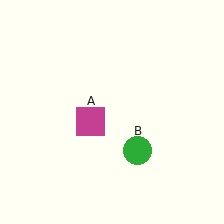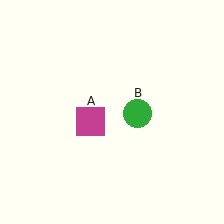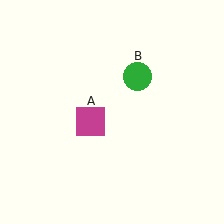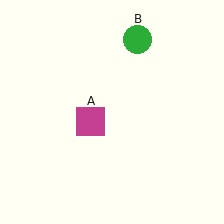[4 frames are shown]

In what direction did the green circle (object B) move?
The green circle (object B) moved up.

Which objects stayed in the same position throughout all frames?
Magenta square (object A) remained stationary.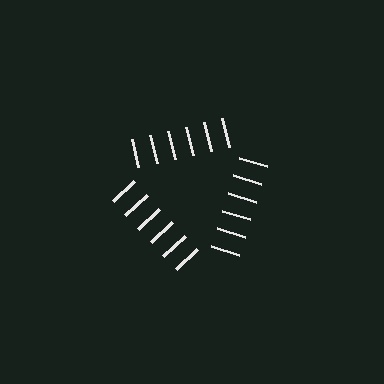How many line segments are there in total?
18 — 6 along each of the 3 edges.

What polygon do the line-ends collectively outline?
An illusory triangle — the line segments terminate on its edges but no continuous stroke is drawn.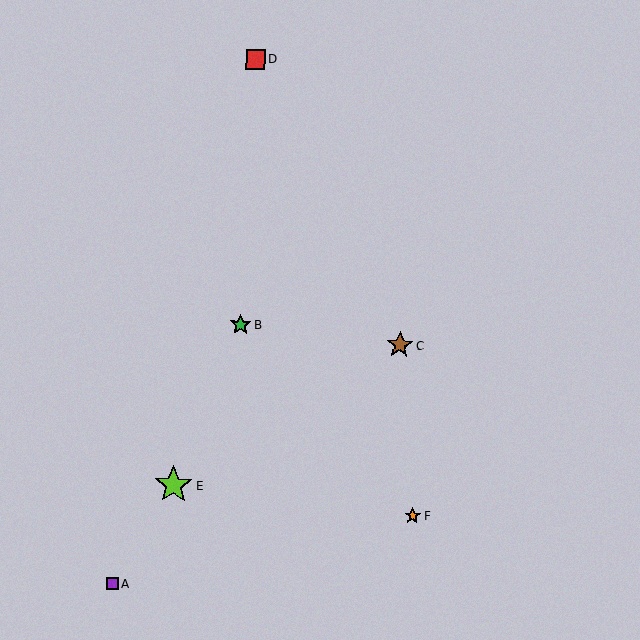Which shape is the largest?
The lime star (labeled E) is the largest.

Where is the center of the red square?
The center of the red square is at (255, 59).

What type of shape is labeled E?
Shape E is a lime star.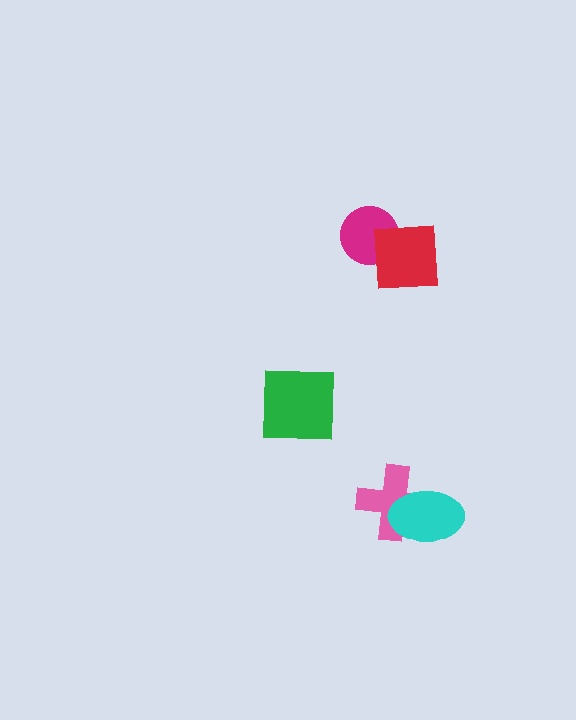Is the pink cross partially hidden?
Yes, it is partially covered by another shape.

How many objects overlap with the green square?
0 objects overlap with the green square.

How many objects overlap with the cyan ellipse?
1 object overlaps with the cyan ellipse.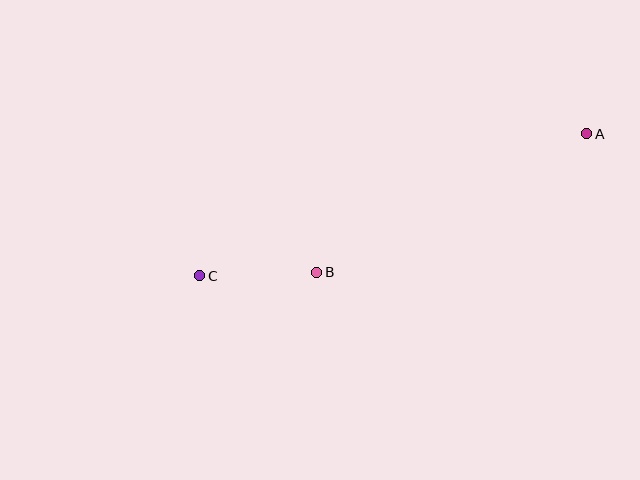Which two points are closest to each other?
Points B and C are closest to each other.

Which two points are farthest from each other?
Points A and C are farthest from each other.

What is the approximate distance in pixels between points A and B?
The distance between A and B is approximately 303 pixels.